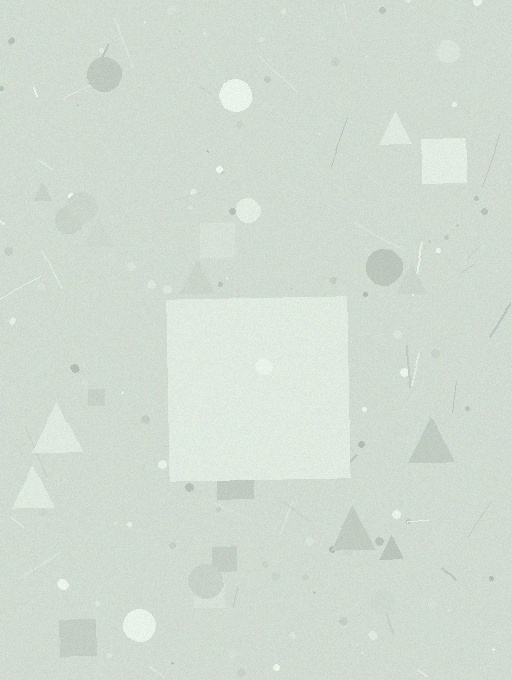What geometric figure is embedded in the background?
A square is embedded in the background.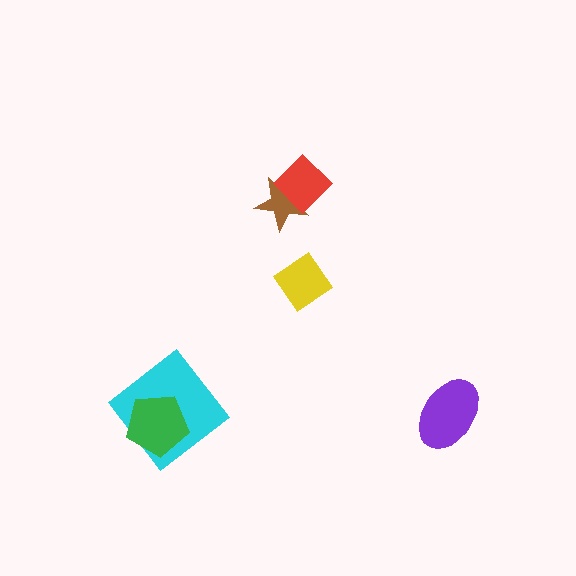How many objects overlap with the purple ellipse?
0 objects overlap with the purple ellipse.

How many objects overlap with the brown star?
1 object overlaps with the brown star.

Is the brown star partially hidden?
Yes, it is partially covered by another shape.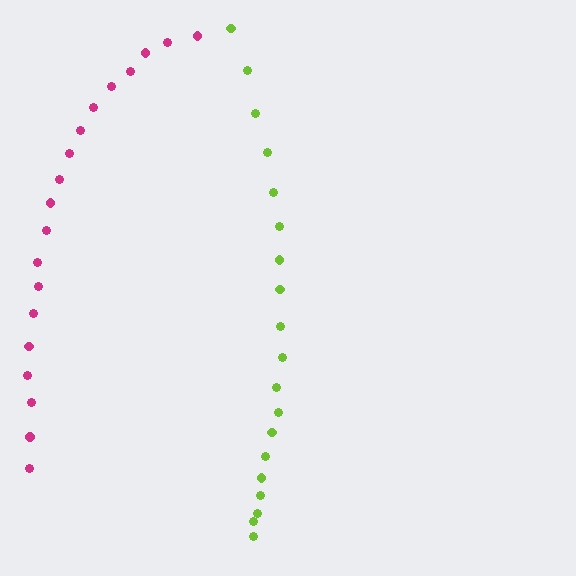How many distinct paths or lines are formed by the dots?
There are 2 distinct paths.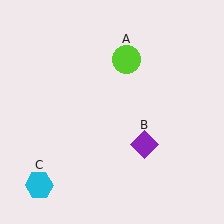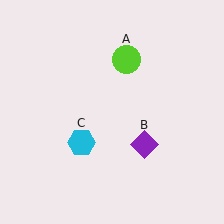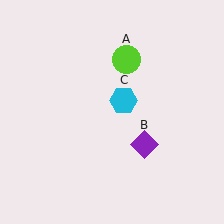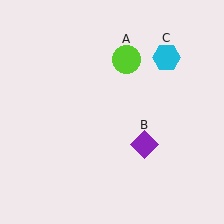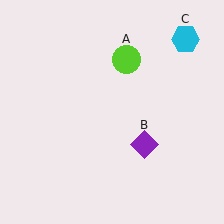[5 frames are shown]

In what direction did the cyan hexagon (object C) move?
The cyan hexagon (object C) moved up and to the right.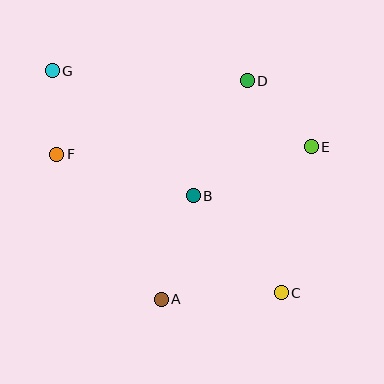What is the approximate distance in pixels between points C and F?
The distance between C and F is approximately 264 pixels.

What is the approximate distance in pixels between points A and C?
The distance between A and C is approximately 120 pixels.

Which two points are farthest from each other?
Points C and G are farthest from each other.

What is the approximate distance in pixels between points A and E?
The distance between A and E is approximately 214 pixels.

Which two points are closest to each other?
Points F and G are closest to each other.